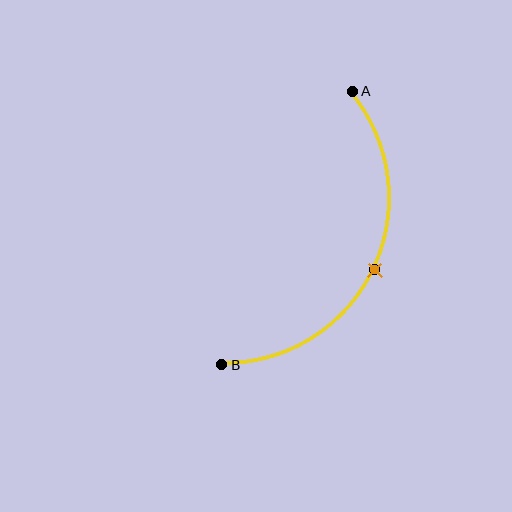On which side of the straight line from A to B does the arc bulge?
The arc bulges to the right of the straight line connecting A and B.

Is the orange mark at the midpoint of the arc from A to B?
Yes. The orange mark lies on the arc at equal arc-length from both A and B — it is the arc midpoint.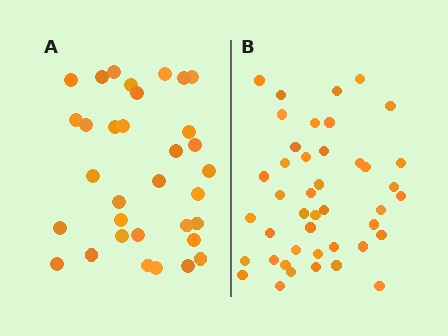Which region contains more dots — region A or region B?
Region B (the right region) has more dots.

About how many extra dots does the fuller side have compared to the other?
Region B has roughly 10 or so more dots than region A.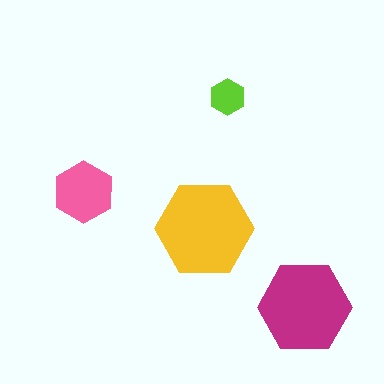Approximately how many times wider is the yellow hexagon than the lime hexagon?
About 2.5 times wider.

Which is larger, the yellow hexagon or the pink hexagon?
The yellow one.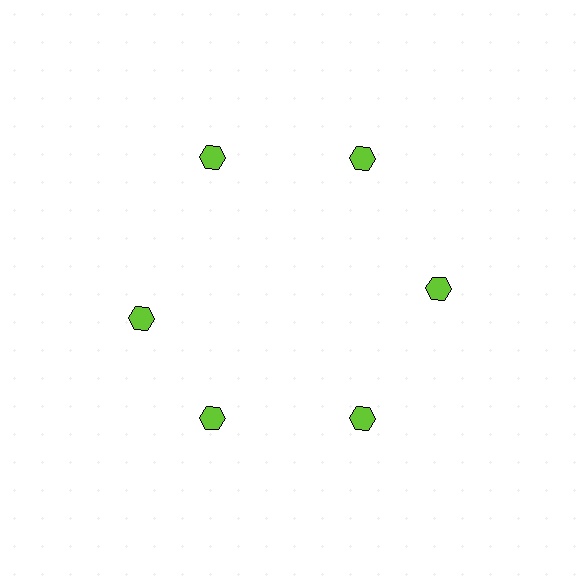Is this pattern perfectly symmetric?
No. The 6 lime hexagons are arranged in a ring, but one element near the 9 o'clock position is rotated out of alignment along the ring, breaking the 6-fold rotational symmetry.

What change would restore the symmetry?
The symmetry would be restored by rotating it back into even spacing with its neighbors so that all 6 hexagons sit at equal angles and equal distance from the center.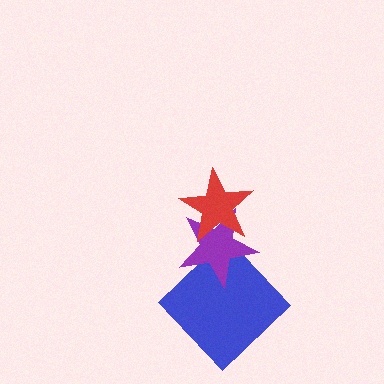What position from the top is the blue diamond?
The blue diamond is 3rd from the top.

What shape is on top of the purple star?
The red star is on top of the purple star.